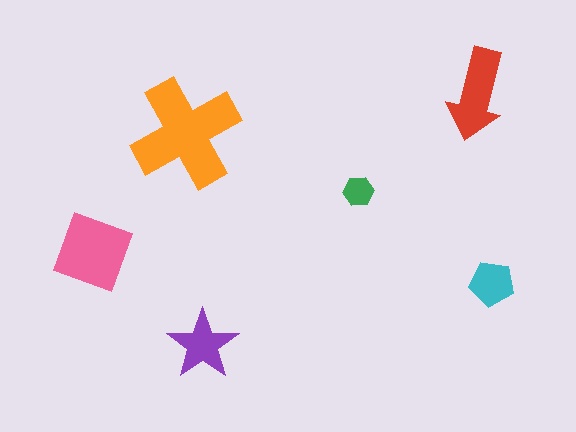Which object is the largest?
The orange cross.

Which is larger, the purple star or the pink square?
The pink square.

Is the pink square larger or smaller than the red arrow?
Larger.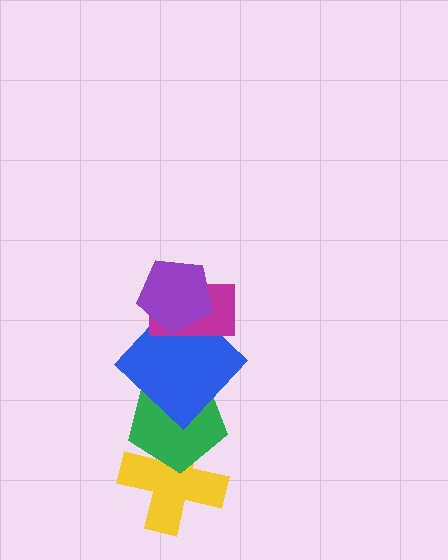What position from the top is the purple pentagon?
The purple pentagon is 1st from the top.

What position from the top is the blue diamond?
The blue diamond is 3rd from the top.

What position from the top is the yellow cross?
The yellow cross is 5th from the top.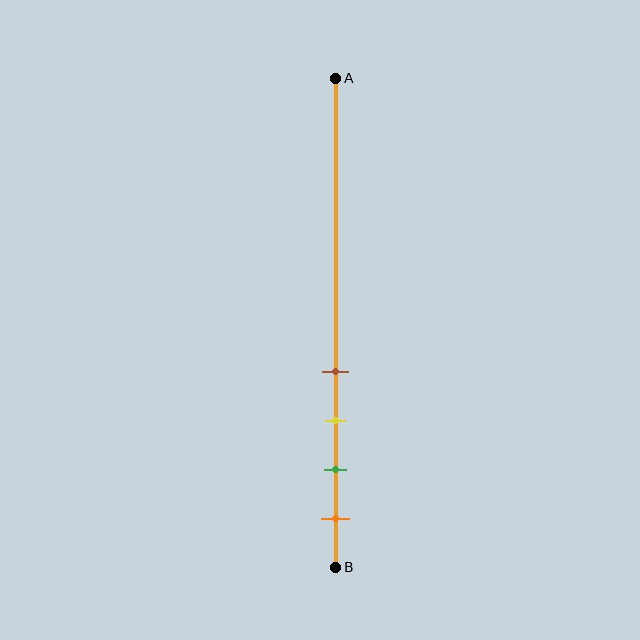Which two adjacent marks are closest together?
The brown and yellow marks are the closest adjacent pair.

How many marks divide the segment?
There are 4 marks dividing the segment.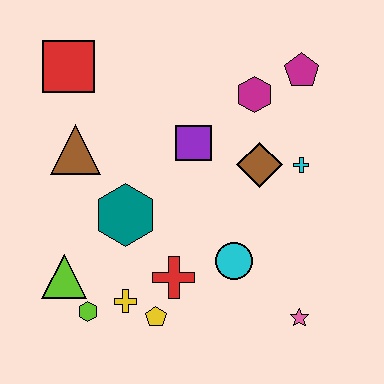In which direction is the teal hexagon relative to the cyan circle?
The teal hexagon is to the left of the cyan circle.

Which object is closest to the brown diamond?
The cyan cross is closest to the brown diamond.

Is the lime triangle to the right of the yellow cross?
No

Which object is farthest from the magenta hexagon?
The lime hexagon is farthest from the magenta hexagon.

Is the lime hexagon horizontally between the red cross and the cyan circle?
No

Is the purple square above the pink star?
Yes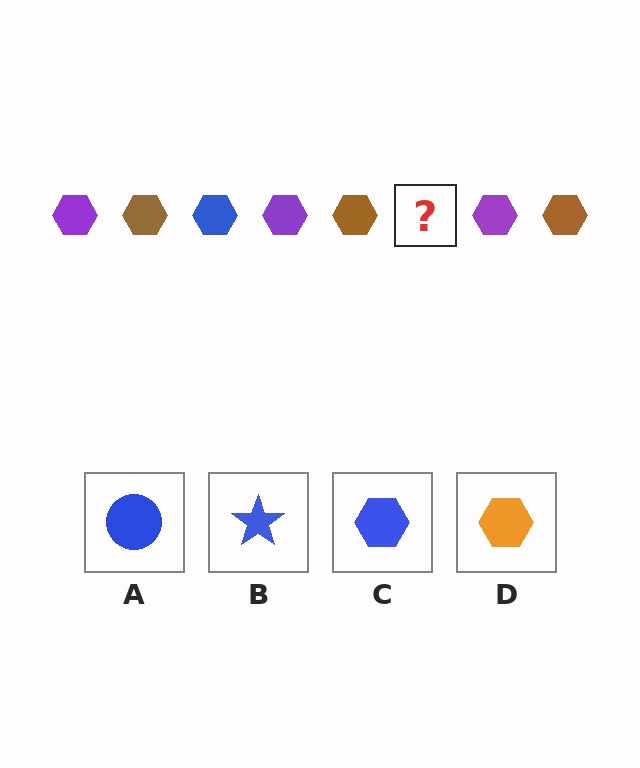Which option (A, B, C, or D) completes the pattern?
C.